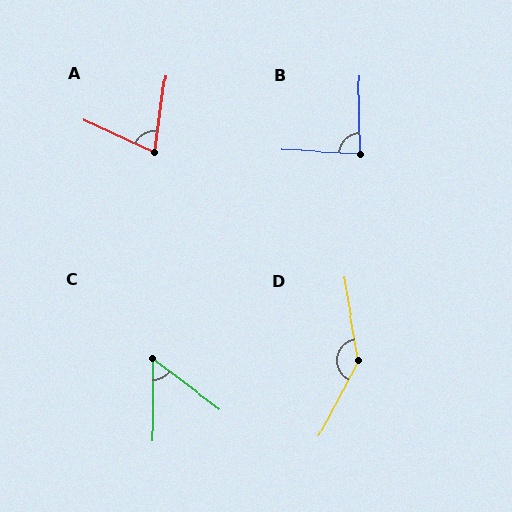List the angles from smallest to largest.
C (53°), A (73°), B (86°), D (142°).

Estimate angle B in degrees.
Approximately 86 degrees.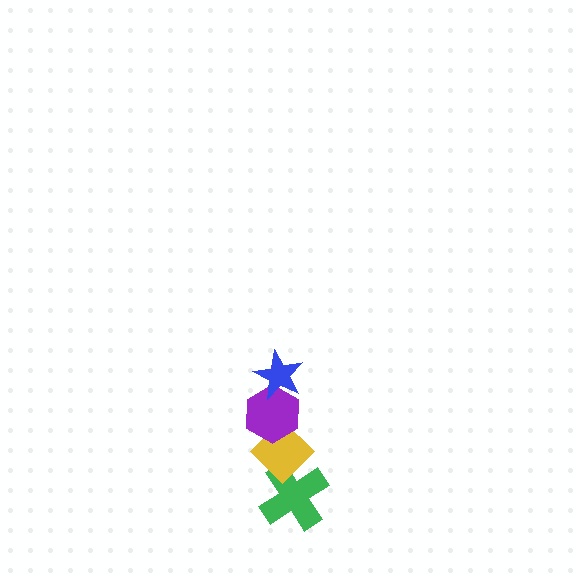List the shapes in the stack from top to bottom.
From top to bottom: the blue star, the purple hexagon, the yellow diamond, the green cross.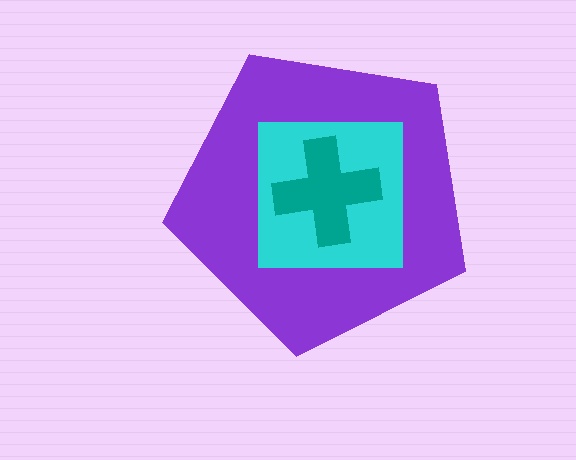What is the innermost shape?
The teal cross.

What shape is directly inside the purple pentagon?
The cyan square.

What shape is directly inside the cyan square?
The teal cross.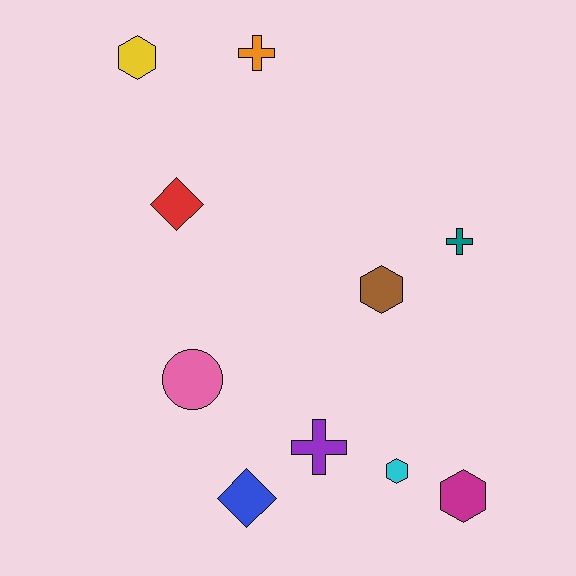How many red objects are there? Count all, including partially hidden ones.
There is 1 red object.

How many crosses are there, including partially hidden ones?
There are 3 crosses.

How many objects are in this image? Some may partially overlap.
There are 10 objects.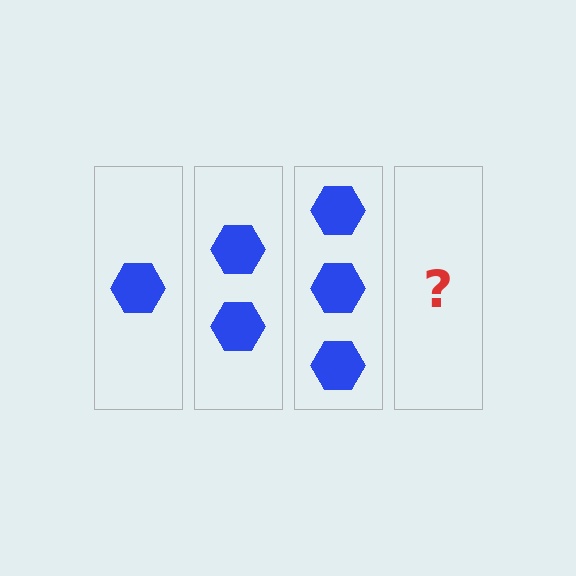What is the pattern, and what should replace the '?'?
The pattern is that each step adds one more hexagon. The '?' should be 4 hexagons.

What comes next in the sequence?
The next element should be 4 hexagons.